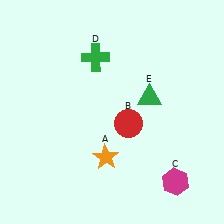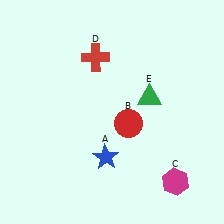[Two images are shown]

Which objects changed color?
A changed from orange to blue. D changed from green to red.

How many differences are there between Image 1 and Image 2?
There are 2 differences between the two images.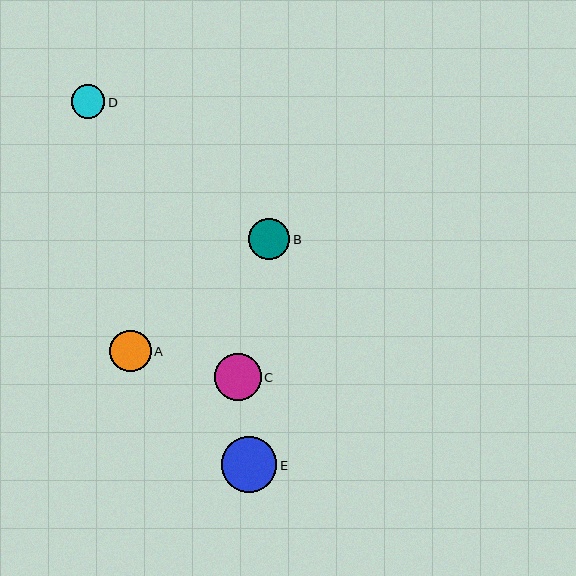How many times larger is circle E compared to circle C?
Circle E is approximately 1.2 times the size of circle C.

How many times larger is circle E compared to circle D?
Circle E is approximately 1.7 times the size of circle D.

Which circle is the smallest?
Circle D is the smallest with a size of approximately 33 pixels.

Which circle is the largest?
Circle E is the largest with a size of approximately 55 pixels.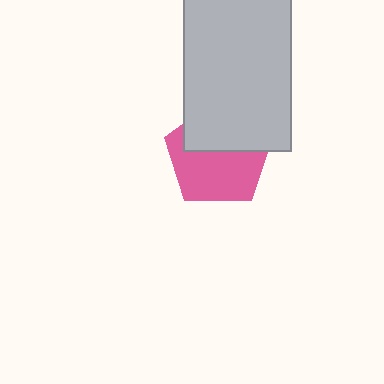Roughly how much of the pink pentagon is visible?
About half of it is visible (roughly 58%).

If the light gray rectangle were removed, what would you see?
You would see the complete pink pentagon.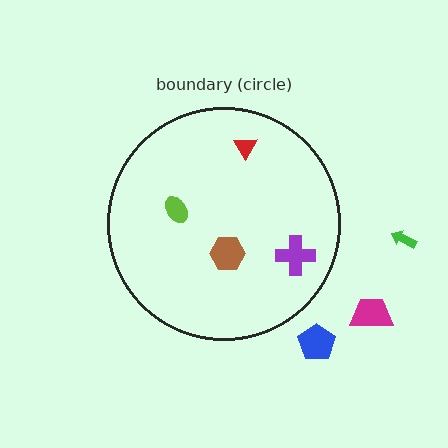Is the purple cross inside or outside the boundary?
Inside.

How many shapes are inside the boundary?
4 inside, 3 outside.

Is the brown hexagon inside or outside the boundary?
Inside.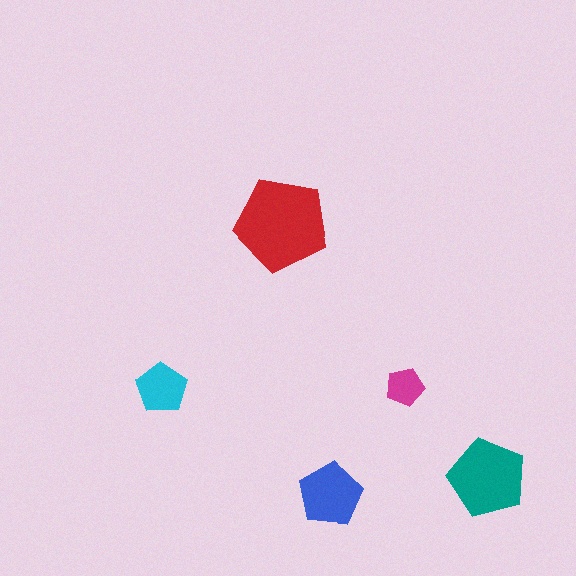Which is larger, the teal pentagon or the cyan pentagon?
The teal one.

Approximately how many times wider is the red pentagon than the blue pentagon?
About 1.5 times wider.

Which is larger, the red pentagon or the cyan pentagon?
The red one.